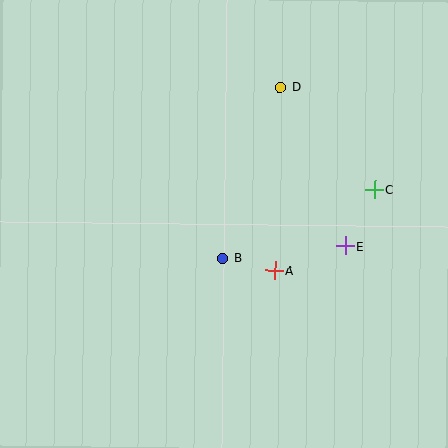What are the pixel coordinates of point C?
Point C is at (375, 190).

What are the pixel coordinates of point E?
Point E is at (345, 246).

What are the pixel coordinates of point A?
Point A is at (275, 271).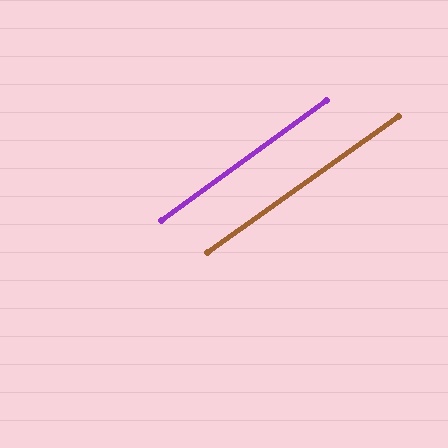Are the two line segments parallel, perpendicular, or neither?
Parallel — their directions differ by only 0.8°.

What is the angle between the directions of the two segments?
Approximately 1 degree.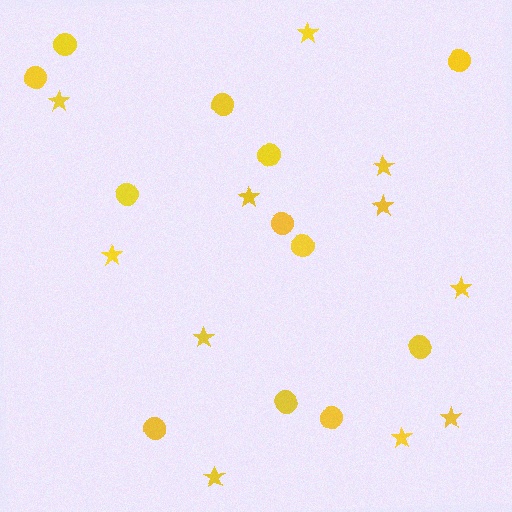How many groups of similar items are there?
There are 2 groups: one group of circles (12) and one group of stars (11).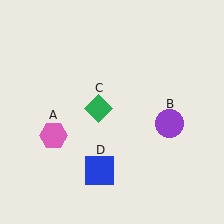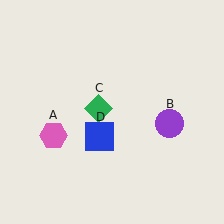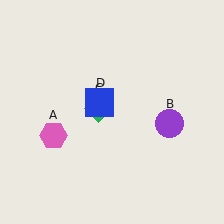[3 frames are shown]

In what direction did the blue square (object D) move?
The blue square (object D) moved up.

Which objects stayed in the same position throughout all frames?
Pink hexagon (object A) and purple circle (object B) and green diamond (object C) remained stationary.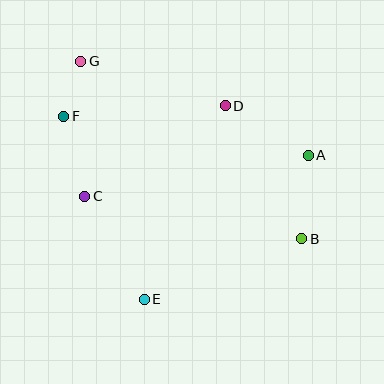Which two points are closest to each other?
Points F and G are closest to each other.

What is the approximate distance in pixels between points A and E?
The distance between A and E is approximately 219 pixels.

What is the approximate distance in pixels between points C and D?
The distance between C and D is approximately 168 pixels.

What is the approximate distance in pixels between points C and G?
The distance between C and G is approximately 135 pixels.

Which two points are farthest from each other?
Points B and G are farthest from each other.